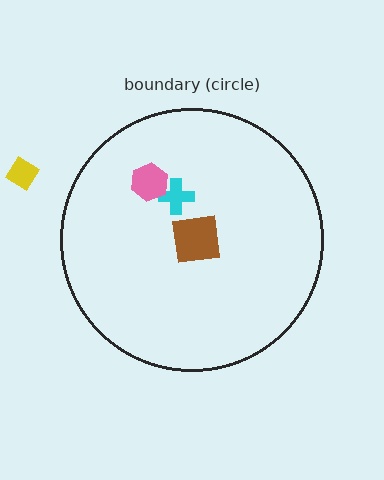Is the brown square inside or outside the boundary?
Inside.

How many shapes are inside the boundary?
3 inside, 1 outside.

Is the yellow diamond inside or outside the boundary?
Outside.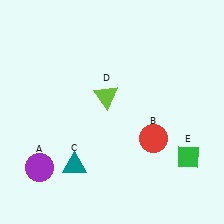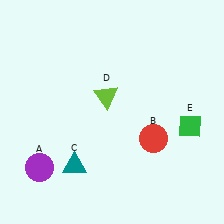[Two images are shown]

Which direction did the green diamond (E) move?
The green diamond (E) moved up.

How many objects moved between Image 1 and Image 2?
1 object moved between the two images.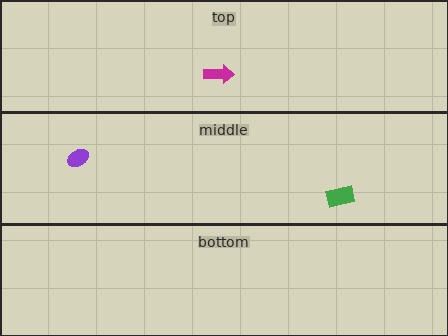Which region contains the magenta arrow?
The top region.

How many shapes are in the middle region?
2.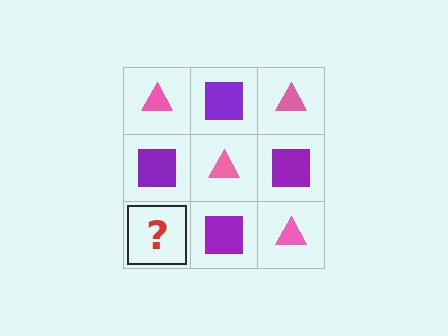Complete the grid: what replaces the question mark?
The question mark should be replaced with a pink triangle.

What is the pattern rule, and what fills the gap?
The rule is that it alternates pink triangle and purple square in a checkerboard pattern. The gap should be filled with a pink triangle.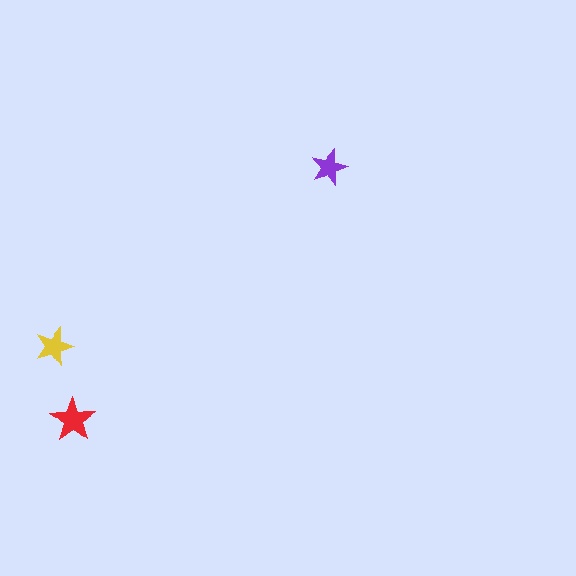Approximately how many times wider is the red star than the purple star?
About 1.5 times wider.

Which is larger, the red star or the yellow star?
The red one.